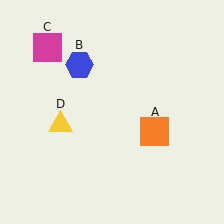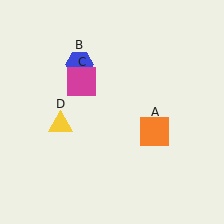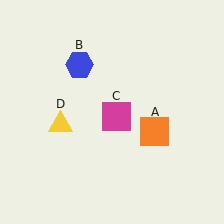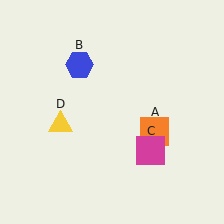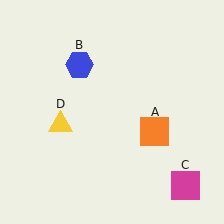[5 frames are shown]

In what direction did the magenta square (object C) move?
The magenta square (object C) moved down and to the right.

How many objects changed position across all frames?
1 object changed position: magenta square (object C).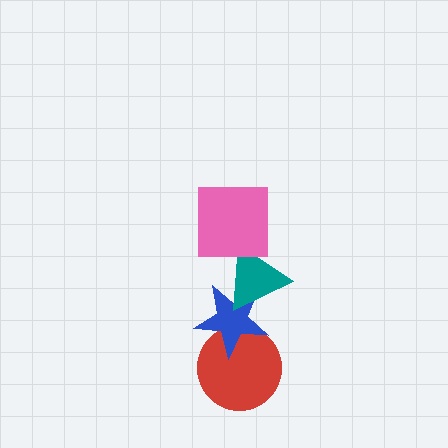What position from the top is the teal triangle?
The teal triangle is 2nd from the top.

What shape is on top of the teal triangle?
The pink square is on top of the teal triangle.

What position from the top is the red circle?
The red circle is 4th from the top.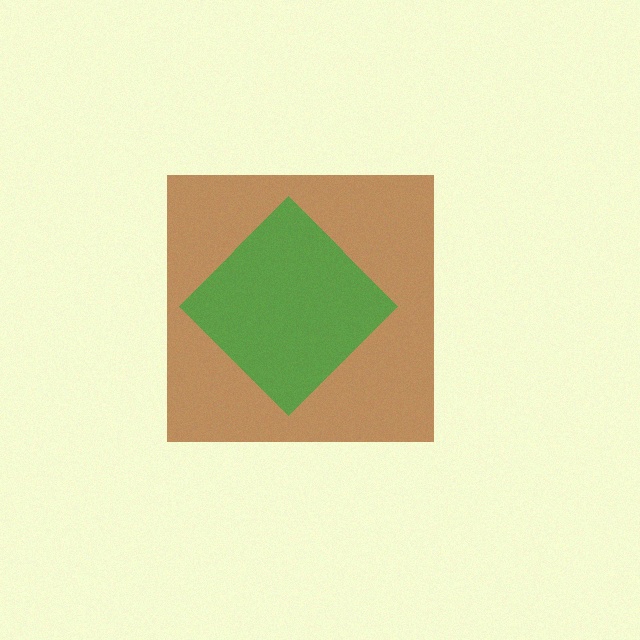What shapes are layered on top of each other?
The layered shapes are: a brown square, a green diamond.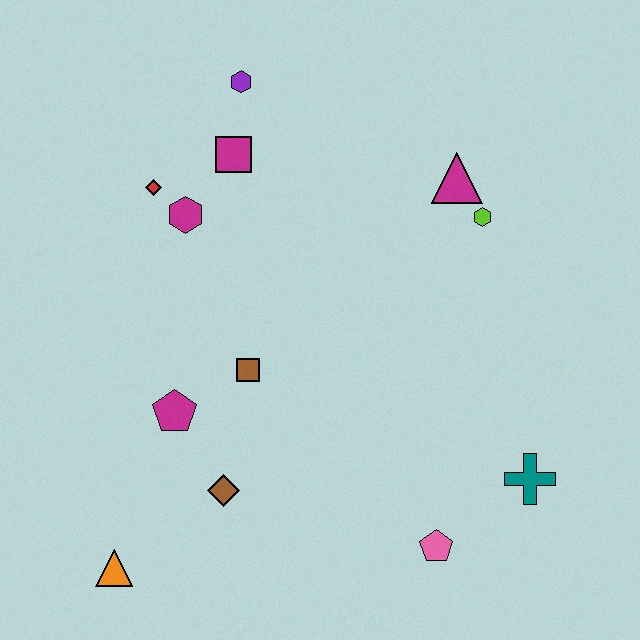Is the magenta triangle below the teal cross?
No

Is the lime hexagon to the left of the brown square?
No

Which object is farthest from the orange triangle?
The magenta triangle is farthest from the orange triangle.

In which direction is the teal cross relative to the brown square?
The teal cross is to the right of the brown square.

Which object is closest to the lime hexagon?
The magenta triangle is closest to the lime hexagon.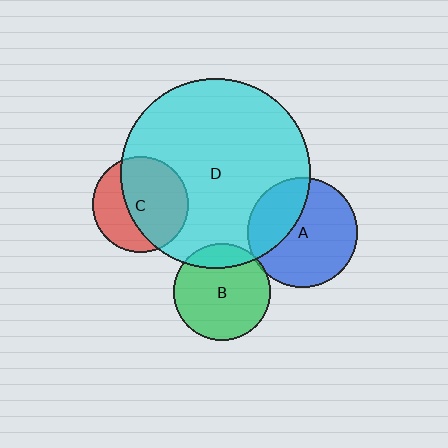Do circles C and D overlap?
Yes.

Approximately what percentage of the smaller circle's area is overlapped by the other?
Approximately 65%.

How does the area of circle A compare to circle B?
Approximately 1.3 times.